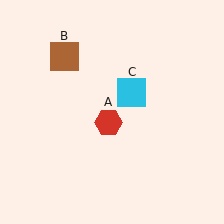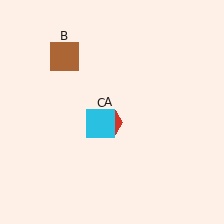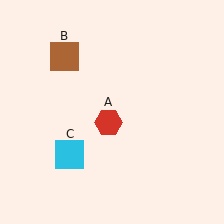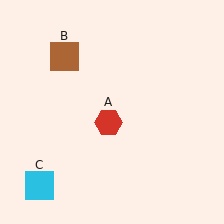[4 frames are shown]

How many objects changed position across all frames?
1 object changed position: cyan square (object C).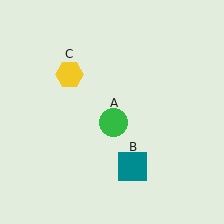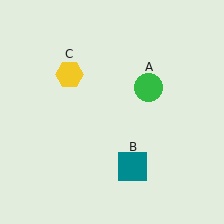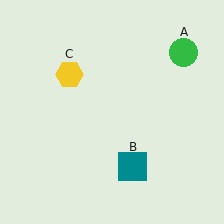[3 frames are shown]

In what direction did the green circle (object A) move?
The green circle (object A) moved up and to the right.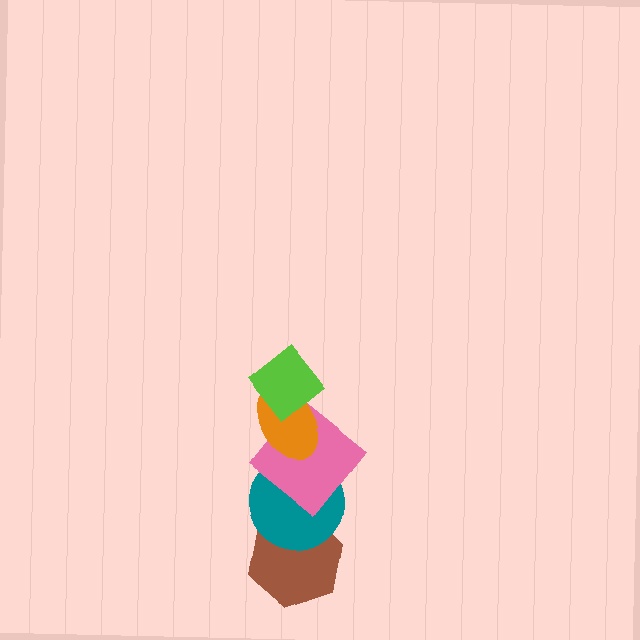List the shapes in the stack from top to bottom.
From top to bottom: the lime diamond, the orange ellipse, the pink diamond, the teal circle, the brown hexagon.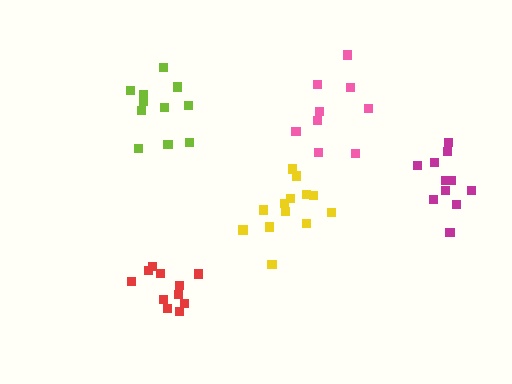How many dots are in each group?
Group 1: 13 dots, Group 2: 9 dots, Group 3: 11 dots, Group 4: 11 dots, Group 5: 11 dots (55 total).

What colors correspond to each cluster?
The clusters are colored: yellow, pink, lime, magenta, red.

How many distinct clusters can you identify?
There are 5 distinct clusters.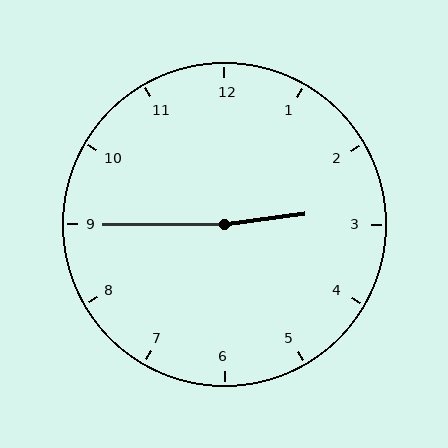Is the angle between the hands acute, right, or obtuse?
It is obtuse.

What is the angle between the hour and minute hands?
Approximately 172 degrees.